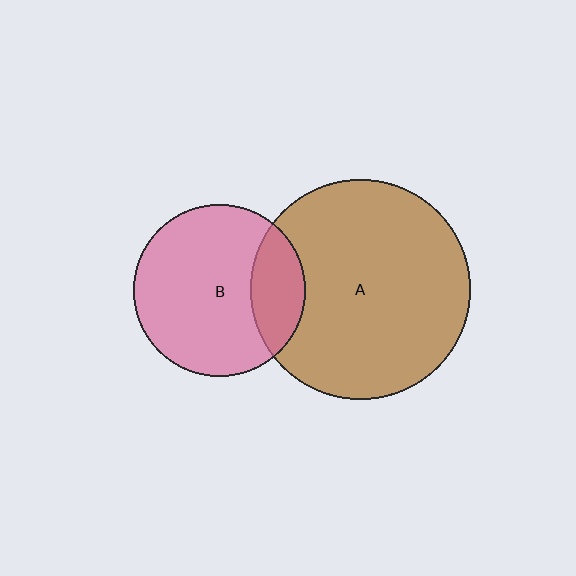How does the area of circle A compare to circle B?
Approximately 1.6 times.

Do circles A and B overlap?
Yes.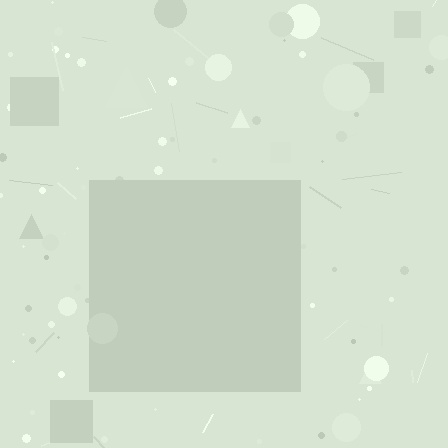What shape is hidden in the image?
A square is hidden in the image.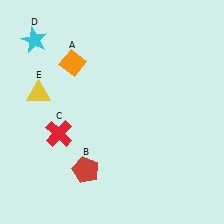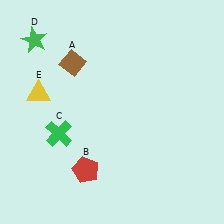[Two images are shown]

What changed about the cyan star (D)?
In Image 1, D is cyan. In Image 2, it changed to green.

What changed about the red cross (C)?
In Image 1, C is red. In Image 2, it changed to green.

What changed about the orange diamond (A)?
In Image 1, A is orange. In Image 2, it changed to brown.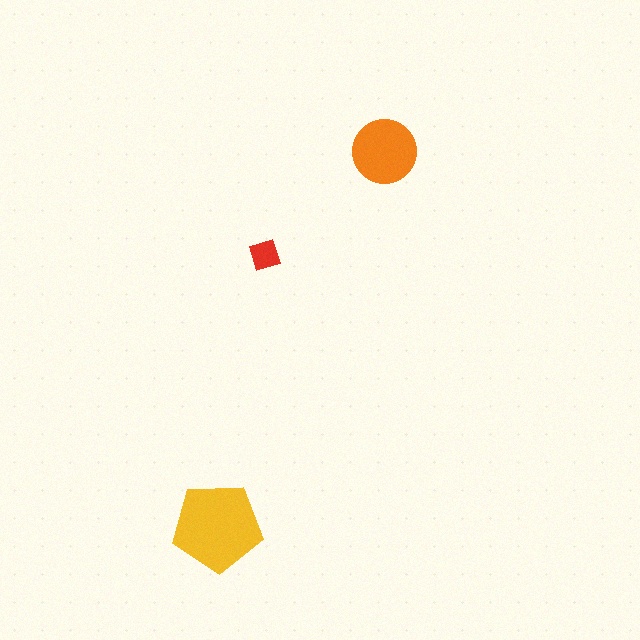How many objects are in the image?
There are 3 objects in the image.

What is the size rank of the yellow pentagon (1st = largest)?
1st.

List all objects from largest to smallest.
The yellow pentagon, the orange circle, the red diamond.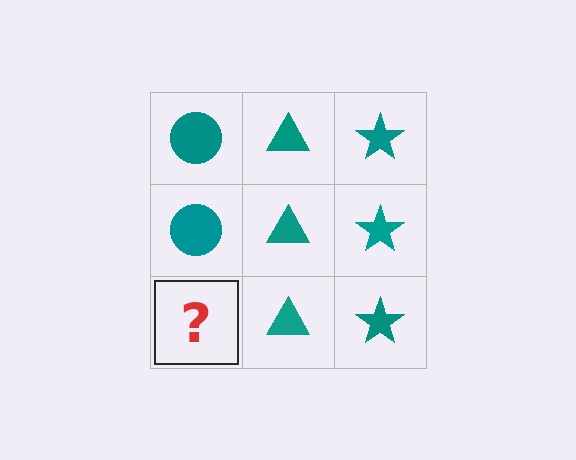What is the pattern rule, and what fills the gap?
The rule is that each column has a consistent shape. The gap should be filled with a teal circle.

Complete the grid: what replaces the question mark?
The question mark should be replaced with a teal circle.